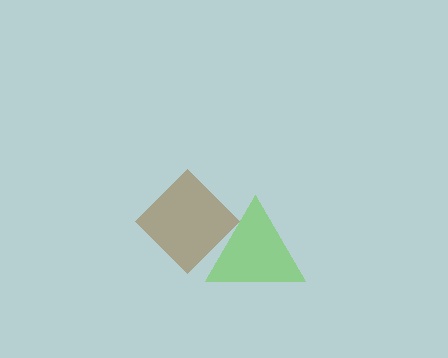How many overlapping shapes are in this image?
There are 2 overlapping shapes in the image.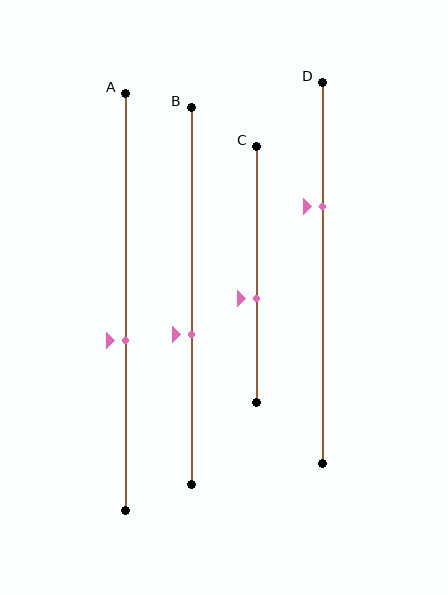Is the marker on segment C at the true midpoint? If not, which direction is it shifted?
No, the marker on segment C is shifted downward by about 9% of the segment length.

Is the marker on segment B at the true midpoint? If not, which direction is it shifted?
No, the marker on segment B is shifted downward by about 10% of the segment length.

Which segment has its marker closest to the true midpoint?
Segment C has its marker closest to the true midpoint.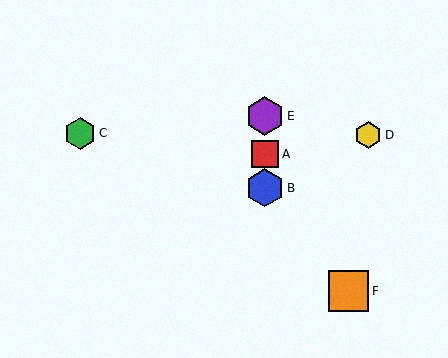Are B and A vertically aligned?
Yes, both are at x≈265.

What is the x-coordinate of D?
Object D is at x≈368.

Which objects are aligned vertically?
Objects A, B, E are aligned vertically.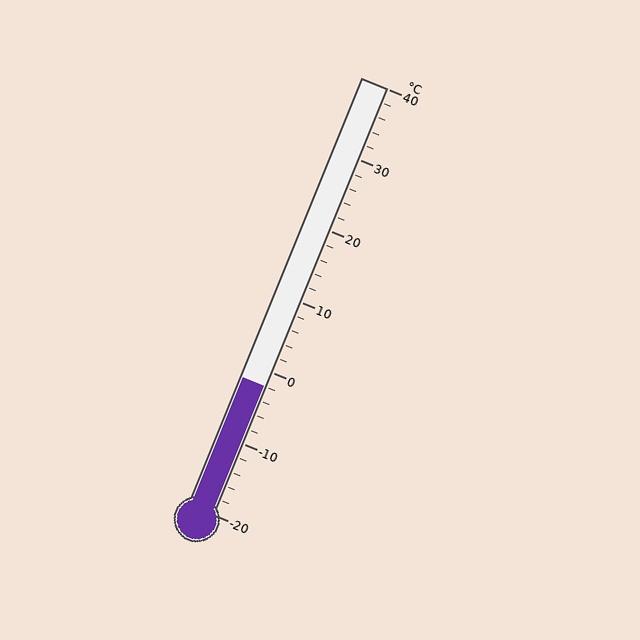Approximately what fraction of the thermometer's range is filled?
The thermometer is filled to approximately 30% of its range.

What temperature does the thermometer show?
The thermometer shows approximately -2°C.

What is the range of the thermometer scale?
The thermometer scale ranges from -20°C to 40°C.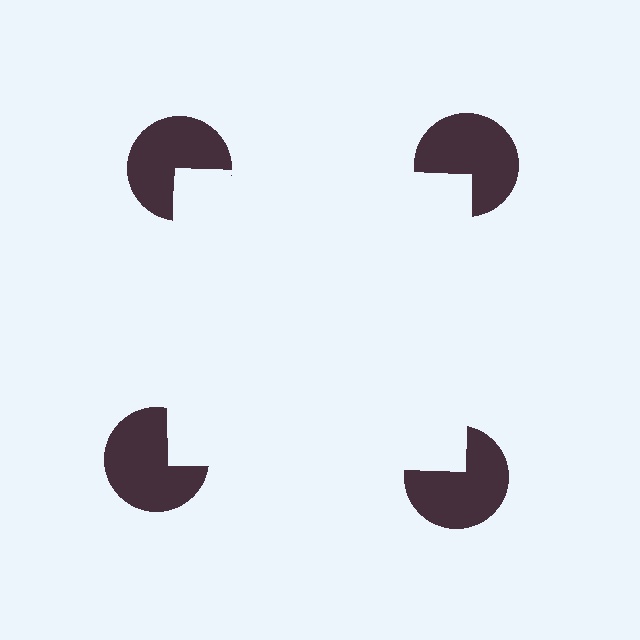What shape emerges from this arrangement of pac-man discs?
An illusory square — its edges are inferred from the aligned wedge cuts in the pac-man discs, not physically drawn.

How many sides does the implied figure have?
4 sides.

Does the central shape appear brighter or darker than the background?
It typically appears slightly brighter than the background, even though no actual brightness change is drawn.